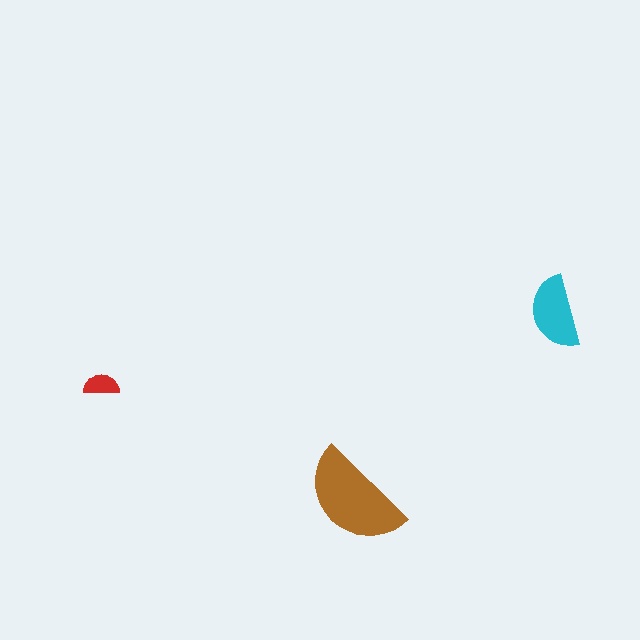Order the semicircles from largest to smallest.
the brown one, the cyan one, the red one.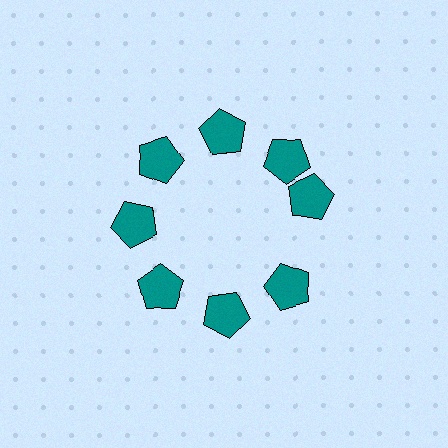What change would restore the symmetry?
The symmetry would be restored by rotating it back into even spacing with its neighbors so that all 8 pentagons sit at equal angles and equal distance from the center.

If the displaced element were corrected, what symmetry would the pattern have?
It would have 8-fold rotational symmetry — the pattern would map onto itself every 45 degrees.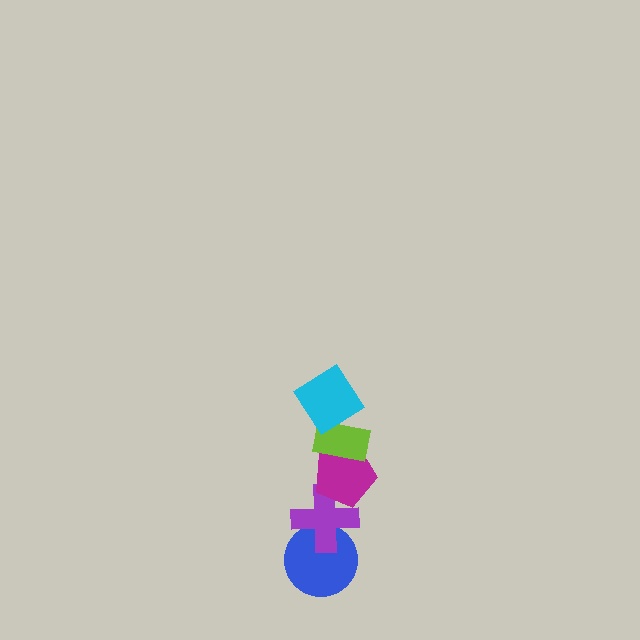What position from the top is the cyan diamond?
The cyan diamond is 1st from the top.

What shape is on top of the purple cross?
The magenta pentagon is on top of the purple cross.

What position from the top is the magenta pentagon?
The magenta pentagon is 3rd from the top.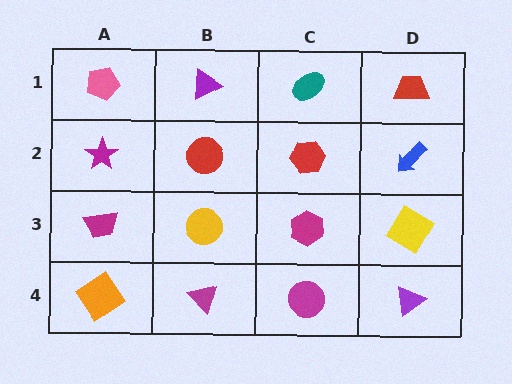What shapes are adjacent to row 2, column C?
A teal ellipse (row 1, column C), a magenta hexagon (row 3, column C), a red circle (row 2, column B), a blue arrow (row 2, column D).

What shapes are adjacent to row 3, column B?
A red circle (row 2, column B), a magenta triangle (row 4, column B), a magenta trapezoid (row 3, column A), a magenta hexagon (row 3, column C).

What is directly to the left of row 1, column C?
A purple triangle.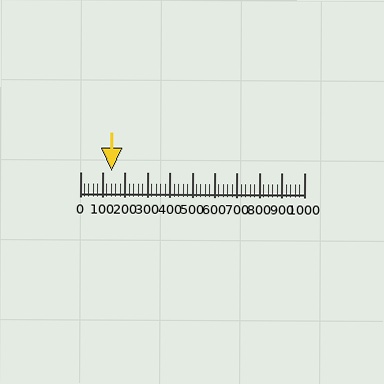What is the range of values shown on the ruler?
The ruler shows values from 0 to 1000.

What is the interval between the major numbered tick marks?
The major tick marks are spaced 100 units apart.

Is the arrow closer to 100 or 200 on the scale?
The arrow is closer to 100.